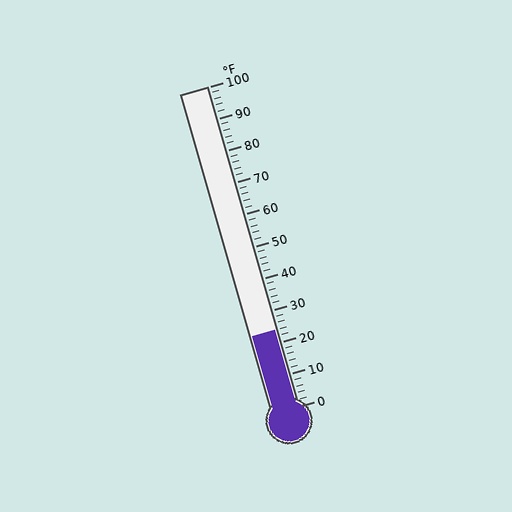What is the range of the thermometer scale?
The thermometer scale ranges from 0°F to 100°F.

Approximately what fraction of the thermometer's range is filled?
The thermometer is filled to approximately 25% of its range.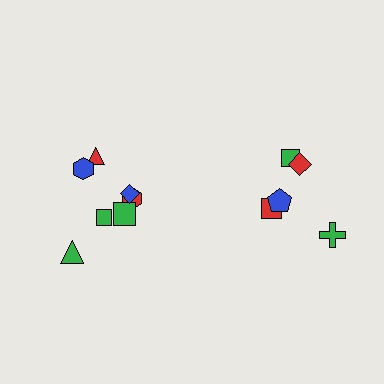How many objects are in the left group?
There are 7 objects.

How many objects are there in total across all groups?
There are 12 objects.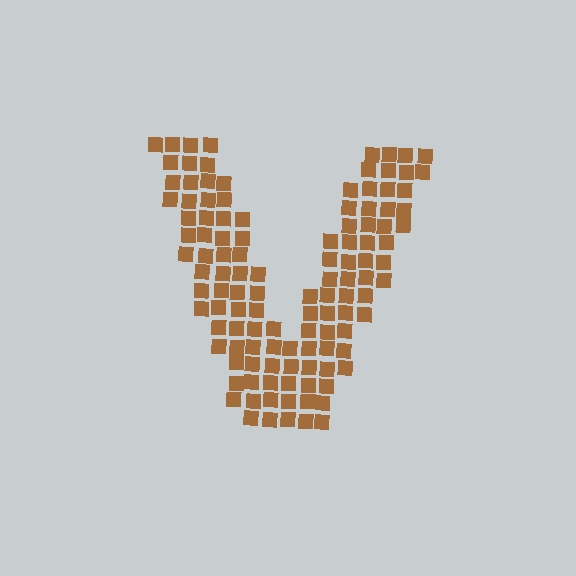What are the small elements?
The small elements are squares.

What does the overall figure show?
The overall figure shows the letter V.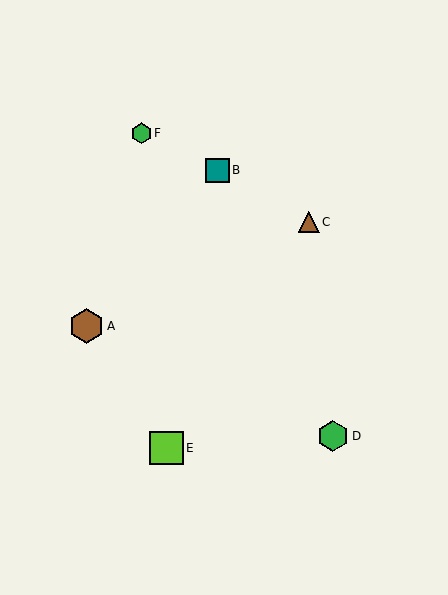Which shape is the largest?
The brown hexagon (labeled A) is the largest.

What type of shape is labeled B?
Shape B is a teal square.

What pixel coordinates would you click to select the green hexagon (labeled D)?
Click at (333, 436) to select the green hexagon D.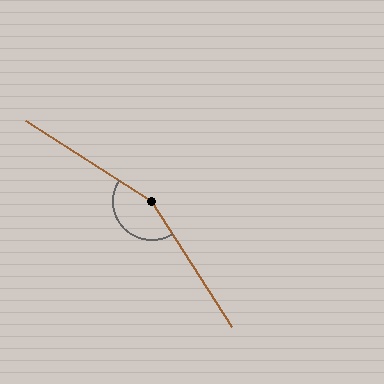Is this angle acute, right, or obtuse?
It is obtuse.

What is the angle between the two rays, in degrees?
Approximately 155 degrees.